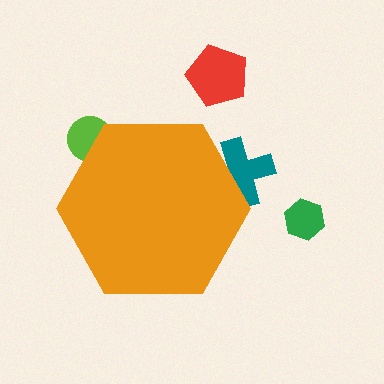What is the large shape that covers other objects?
An orange hexagon.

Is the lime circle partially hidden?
Yes, the lime circle is partially hidden behind the orange hexagon.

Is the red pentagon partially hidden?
No, the red pentagon is fully visible.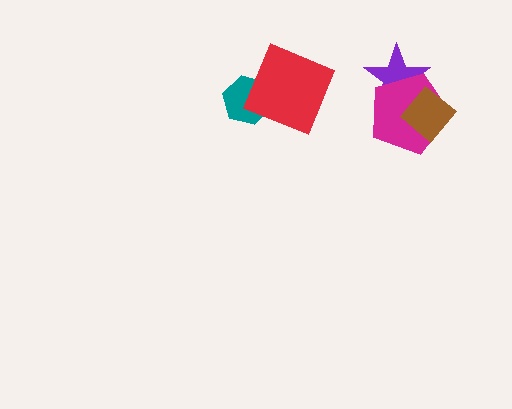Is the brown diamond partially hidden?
No, no other shape covers it.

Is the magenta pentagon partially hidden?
Yes, it is partially covered by another shape.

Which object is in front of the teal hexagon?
The red diamond is in front of the teal hexagon.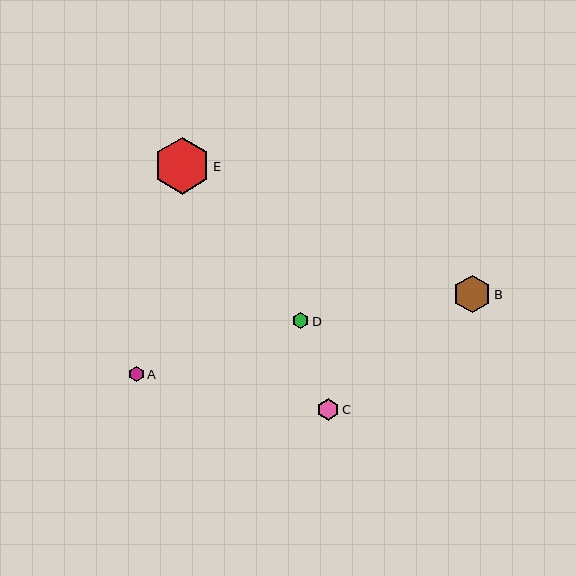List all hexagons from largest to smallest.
From largest to smallest: E, B, C, D, A.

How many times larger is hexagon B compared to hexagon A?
Hexagon B is approximately 2.5 times the size of hexagon A.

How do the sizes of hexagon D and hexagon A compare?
Hexagon D and hexagon A are approximately the same size.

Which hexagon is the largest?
Hexagon E is the largest with a size of approximately 57 pixels.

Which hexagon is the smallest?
Hexagon A is the smallest with a size of approximately 15 pixels.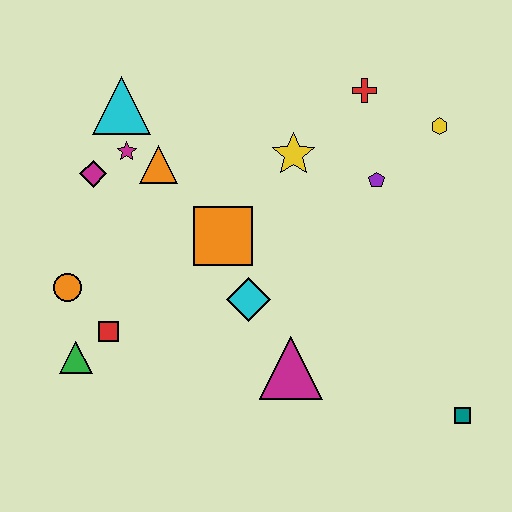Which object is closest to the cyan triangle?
The magenta star is closest to the cyan triangle.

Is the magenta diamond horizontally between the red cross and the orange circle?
Yes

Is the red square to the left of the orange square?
Yes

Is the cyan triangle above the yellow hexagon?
Yes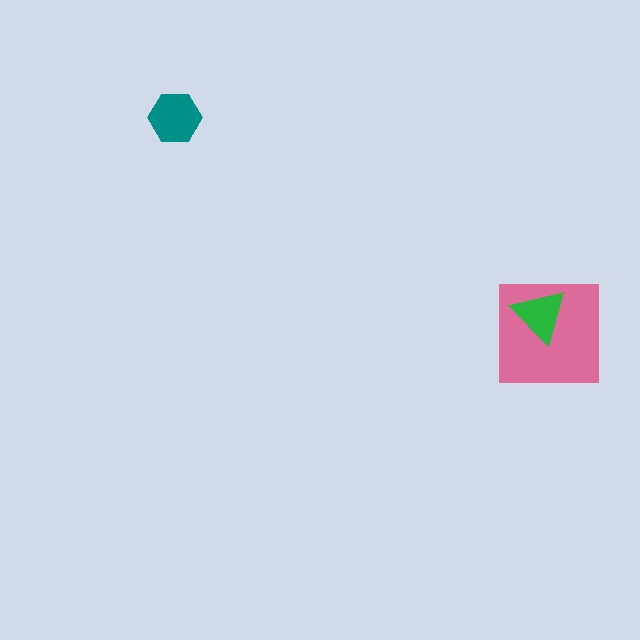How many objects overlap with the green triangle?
1 object overlaps with the green triangle.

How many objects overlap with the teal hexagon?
0 objects overlap with the teal hexagon.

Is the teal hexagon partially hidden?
No, no other shape covers it.